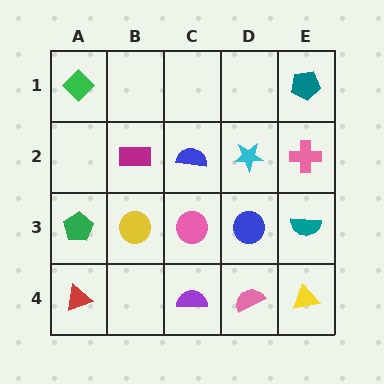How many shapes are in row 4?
4 shapes.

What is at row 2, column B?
A magenta rectangle.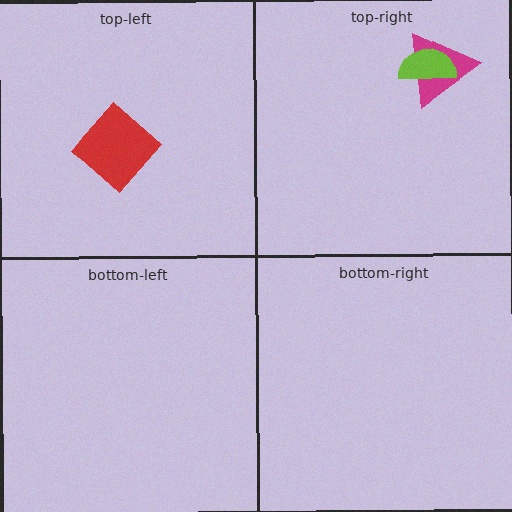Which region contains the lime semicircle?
The top-right region.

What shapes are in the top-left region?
The red diamond.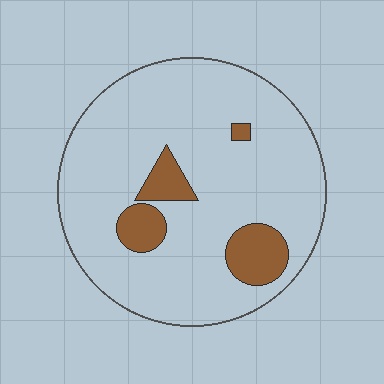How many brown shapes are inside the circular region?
4.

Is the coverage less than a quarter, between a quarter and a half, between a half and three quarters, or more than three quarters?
Less than a quarter.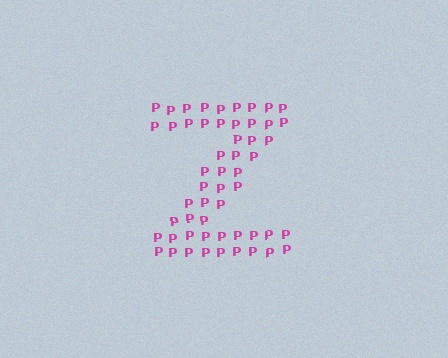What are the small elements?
The small elements are letter P's.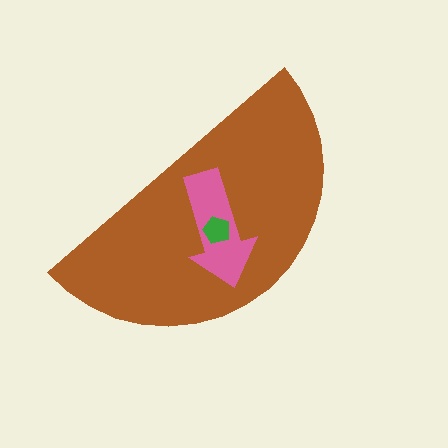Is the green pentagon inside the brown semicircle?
Yes.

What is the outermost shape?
The brown semicircle.